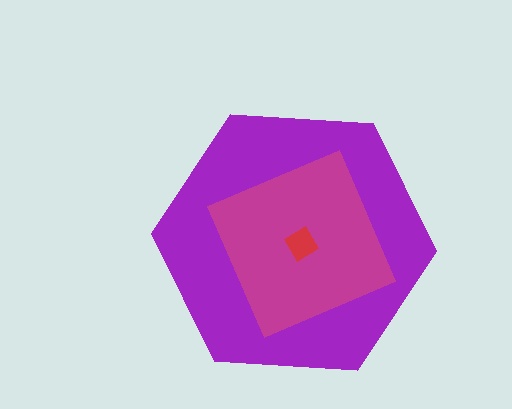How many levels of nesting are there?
3.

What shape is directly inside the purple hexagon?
The magenta square.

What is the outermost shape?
The purple hexagon.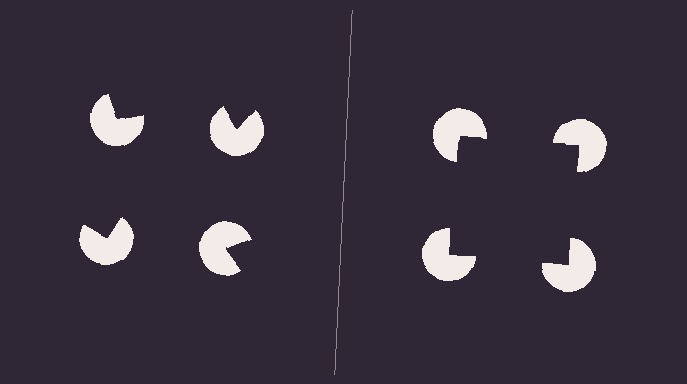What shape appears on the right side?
An illusory square.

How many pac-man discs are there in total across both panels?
8 — 4 on each side.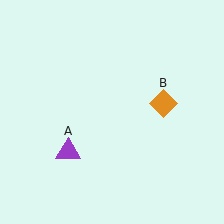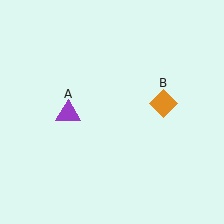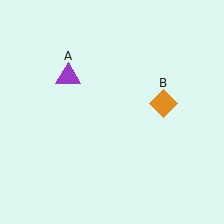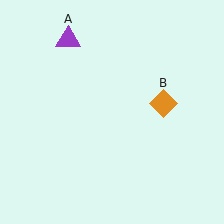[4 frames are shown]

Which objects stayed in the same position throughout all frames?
Orange diamond (object B) remained stationary.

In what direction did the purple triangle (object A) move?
The purple triangle (object A) moved up.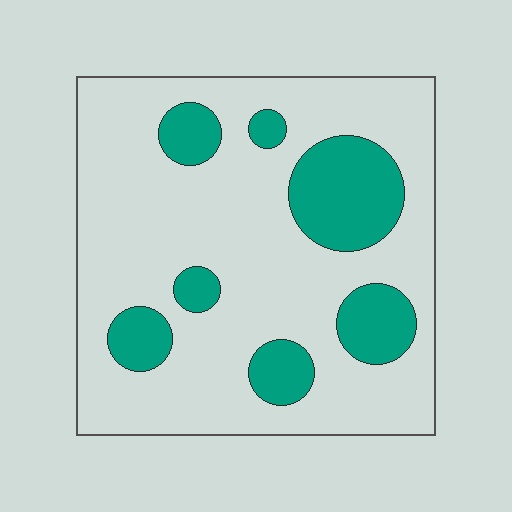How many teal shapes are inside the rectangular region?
7.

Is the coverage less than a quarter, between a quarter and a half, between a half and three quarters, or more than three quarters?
Less than a quarter.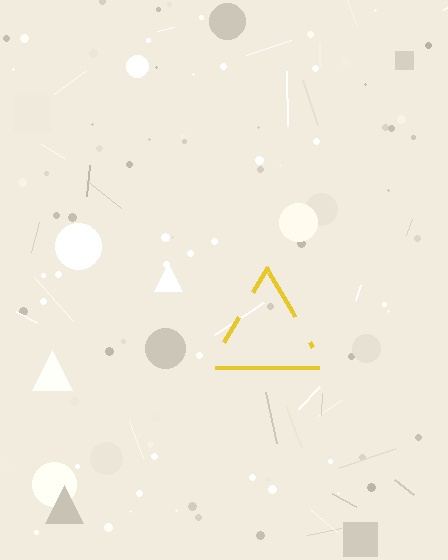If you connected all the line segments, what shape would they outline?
They would outline a triangle.